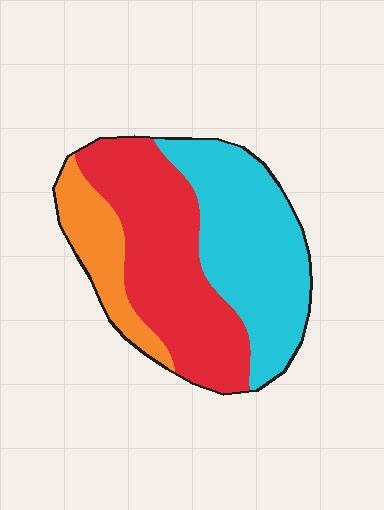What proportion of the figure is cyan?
Cyan covers about 40% of the figure.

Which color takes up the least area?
Orange, at roughly 15%.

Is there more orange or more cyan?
Cyan.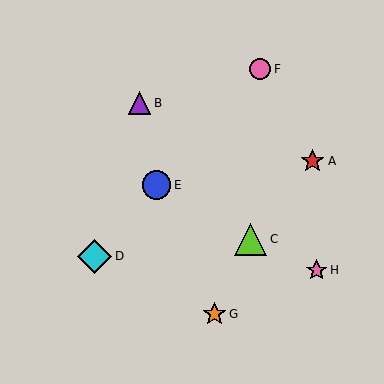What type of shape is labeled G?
Shape G is an orange star.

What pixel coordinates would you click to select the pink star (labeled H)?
Click at (317, 270) to select the pink star H.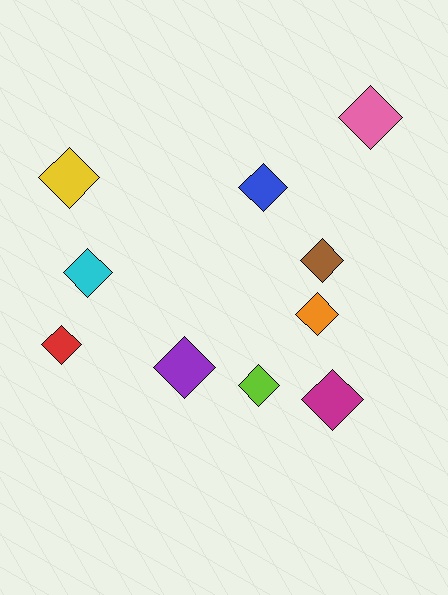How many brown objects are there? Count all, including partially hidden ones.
There is 1 brown object.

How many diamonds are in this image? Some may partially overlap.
There are 10 diamonds.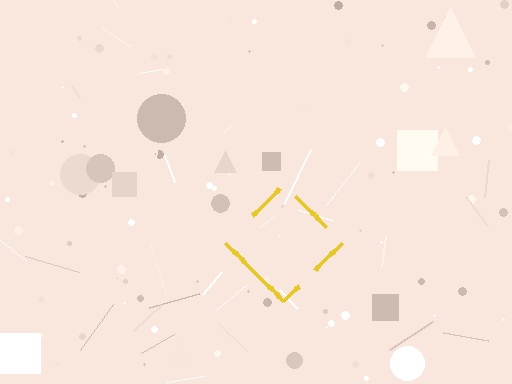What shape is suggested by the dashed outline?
The dashed outline suggests a diamond.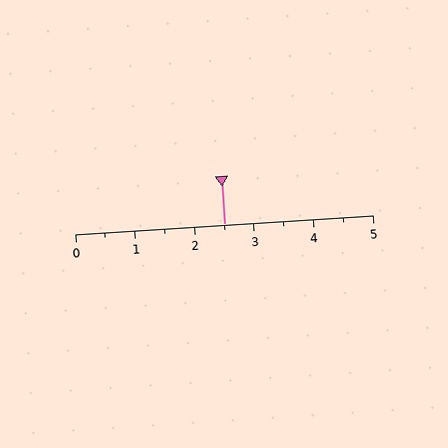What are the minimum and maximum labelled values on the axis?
The axis runs from 0 to 5.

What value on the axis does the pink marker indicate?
The marker indicates approximately 2.5.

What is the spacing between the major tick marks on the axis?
The major ticks are spaced 1 apart.